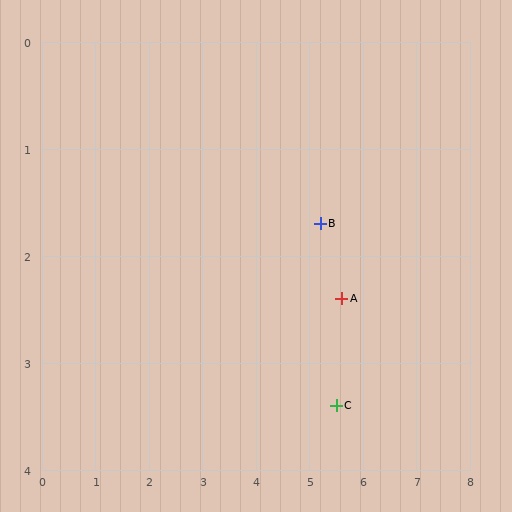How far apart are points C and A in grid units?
Points C and A are about 1.0 grid units apart.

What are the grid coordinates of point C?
Point C is at approximately (5.5, 3.4).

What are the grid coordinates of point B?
Point B is at approximately (5.2, 1.7).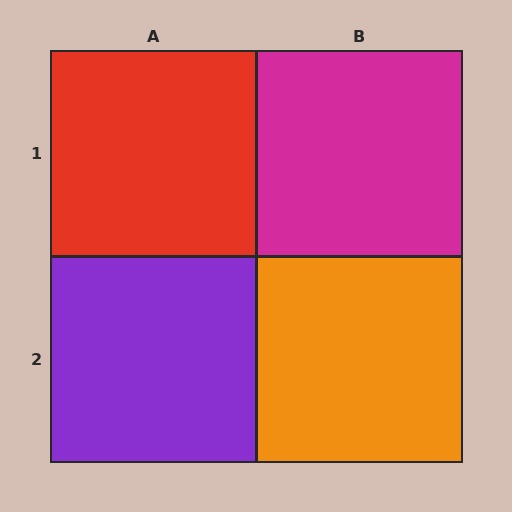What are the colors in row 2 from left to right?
Purple, orange.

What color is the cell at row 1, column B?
Magenta.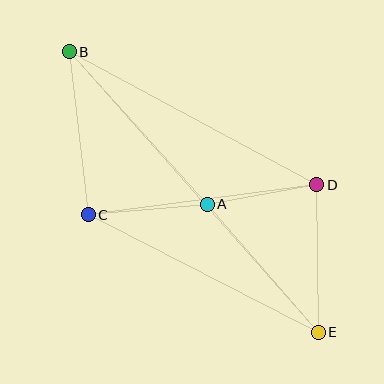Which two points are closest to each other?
Points A and D are closest to each other.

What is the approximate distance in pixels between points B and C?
The distance between B and C is approximately 164 pixels.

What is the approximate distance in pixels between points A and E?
The distance between A and E is approximately 169 pixels.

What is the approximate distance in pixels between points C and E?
The distance between C and E is approximately 258 pixels.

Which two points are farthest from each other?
Points B and E are farthest from each other.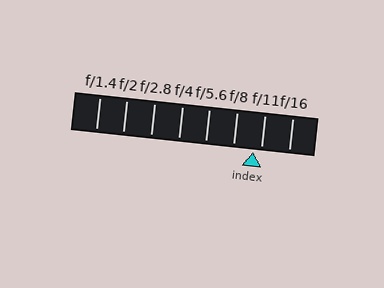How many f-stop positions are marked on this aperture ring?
There are 8 f-stop positions marked.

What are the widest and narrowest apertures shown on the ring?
The widest aperture shown is f/1.4 and the narrowest is f/16.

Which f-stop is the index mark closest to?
The index mark is closest to f/11.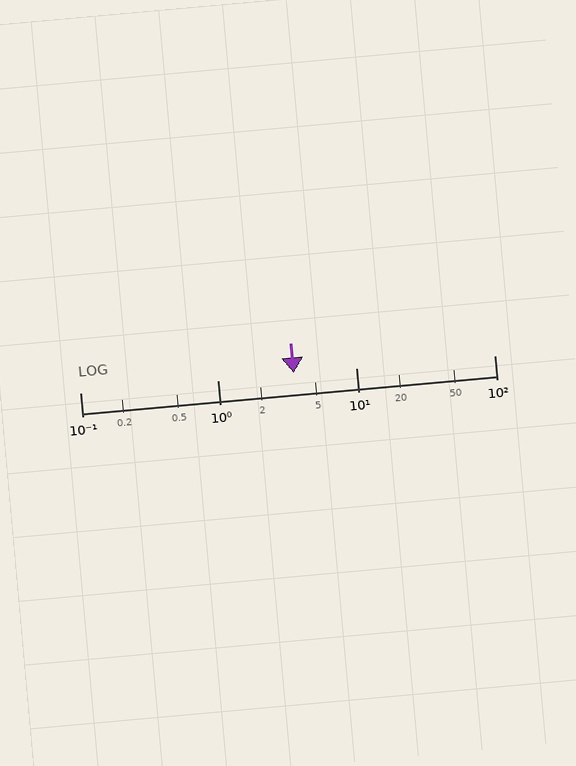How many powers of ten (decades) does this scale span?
The scale spans 3 decades, from 0.1 to 100.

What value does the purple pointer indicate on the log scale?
The pointer indicates approximately 3.5.